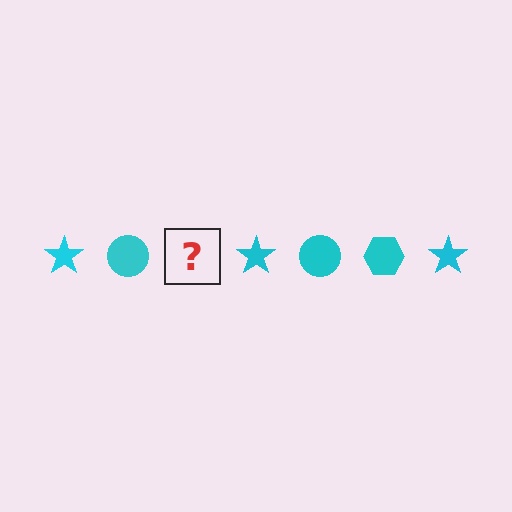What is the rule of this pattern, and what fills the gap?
The rule is that the pattern cycles through star, circle, hexagon shapes in cyan. The gap should be filled with a cyan hexagon.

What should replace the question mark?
The question mark should be replaced with a cyan hexagon.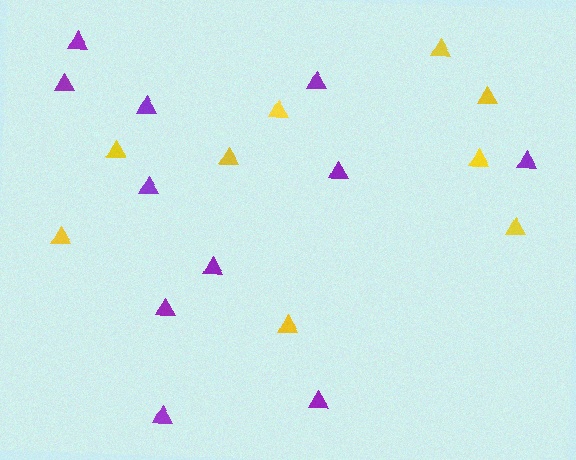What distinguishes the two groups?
There are 2 groups: one group of yellow triangles (9) and one group of purple triangles (11).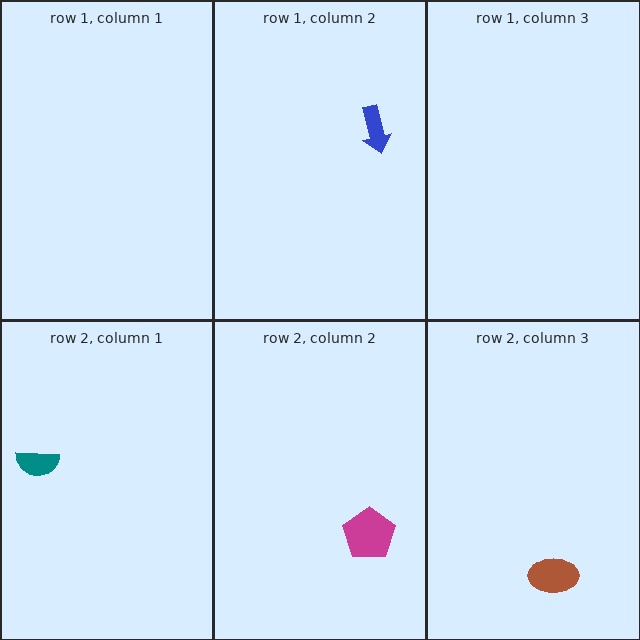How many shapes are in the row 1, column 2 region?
1.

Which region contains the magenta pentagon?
The row 2, column 2 region.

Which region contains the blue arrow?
The row 1, column 2 region.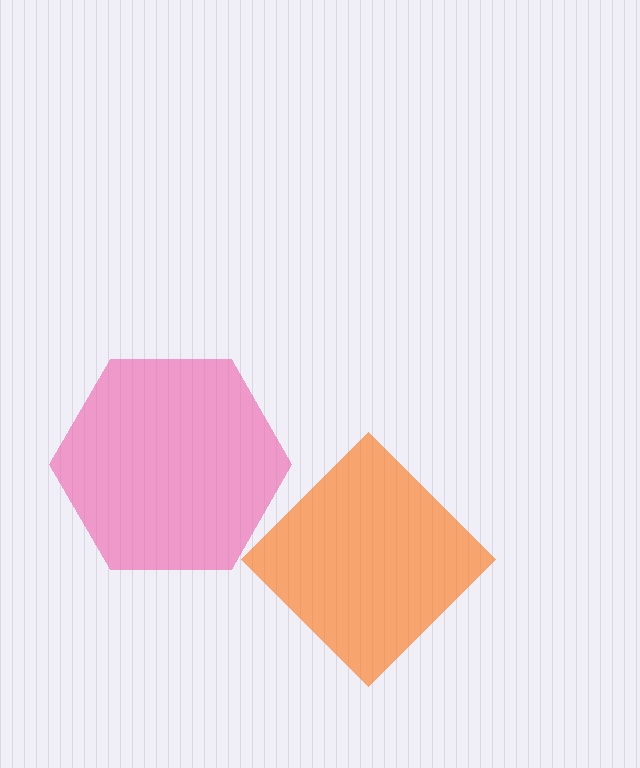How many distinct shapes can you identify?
There are 2 distinct shapes: an orange diamond, a pink hexagon.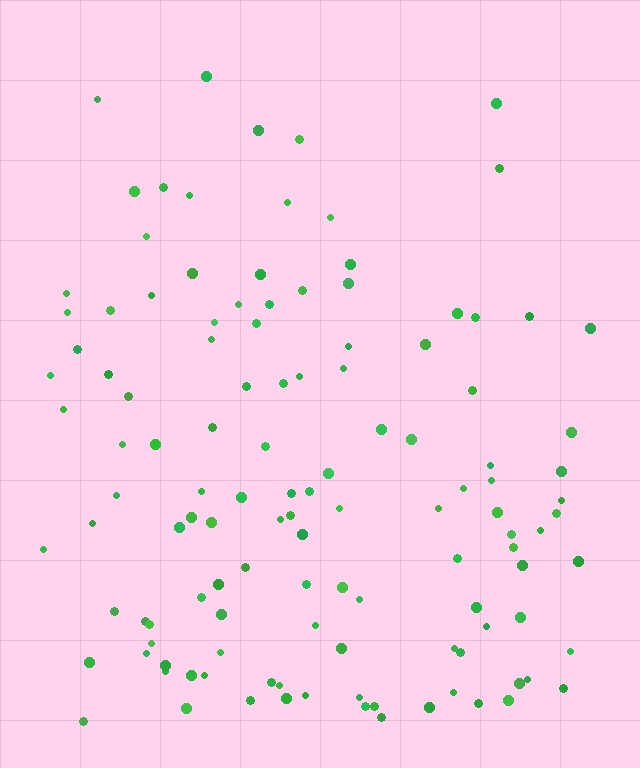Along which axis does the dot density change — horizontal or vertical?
Vertical.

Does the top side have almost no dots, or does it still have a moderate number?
Still a moderate number, just noticeably fewer than the bottom.